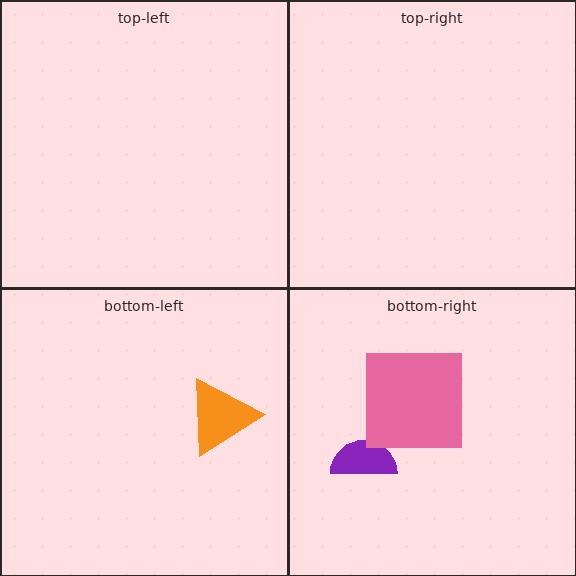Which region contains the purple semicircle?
The bottom-right region.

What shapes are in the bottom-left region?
The orange triangle.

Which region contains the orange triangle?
The bottom-left region.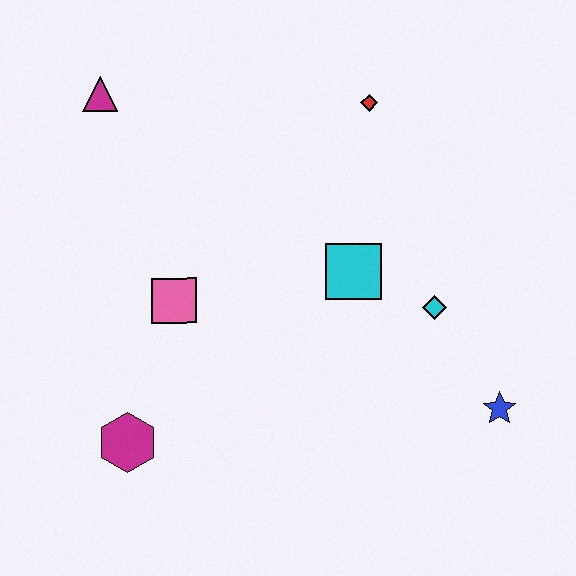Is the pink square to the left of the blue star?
Yes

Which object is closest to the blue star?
The cyan diamond is closest to the blue star.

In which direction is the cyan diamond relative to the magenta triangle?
The cyan diamond is to the right of the magenta triangle.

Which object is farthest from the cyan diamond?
The magenta triangle is farthest from the cyan diamond.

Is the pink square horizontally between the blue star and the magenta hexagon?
Yes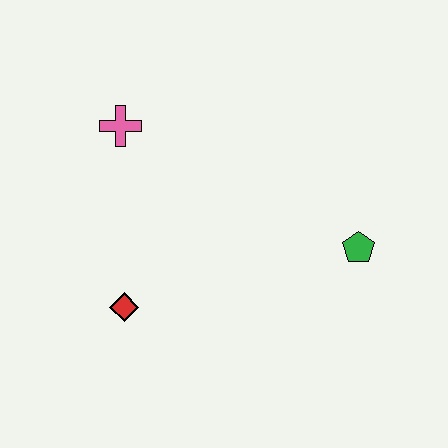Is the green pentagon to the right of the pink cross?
Yes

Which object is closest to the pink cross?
The red diamond is closest to the pink cross.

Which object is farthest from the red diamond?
The green pentagon is farthest from the red diamond.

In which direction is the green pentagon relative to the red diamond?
The green pentagon is to the right of the red diamond.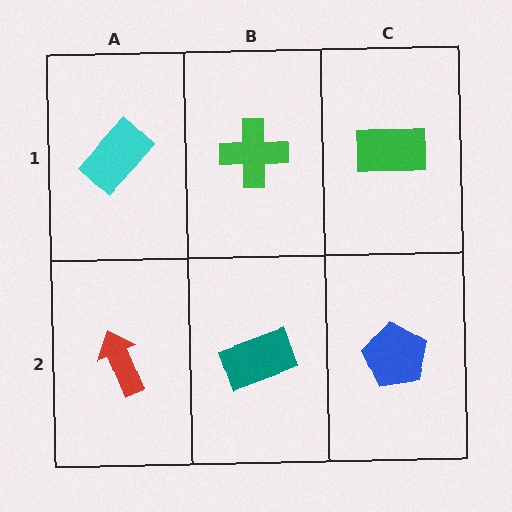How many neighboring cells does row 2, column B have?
3.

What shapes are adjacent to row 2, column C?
A green rectangle (row 1, column C), a teal rectangle (row 2, column B).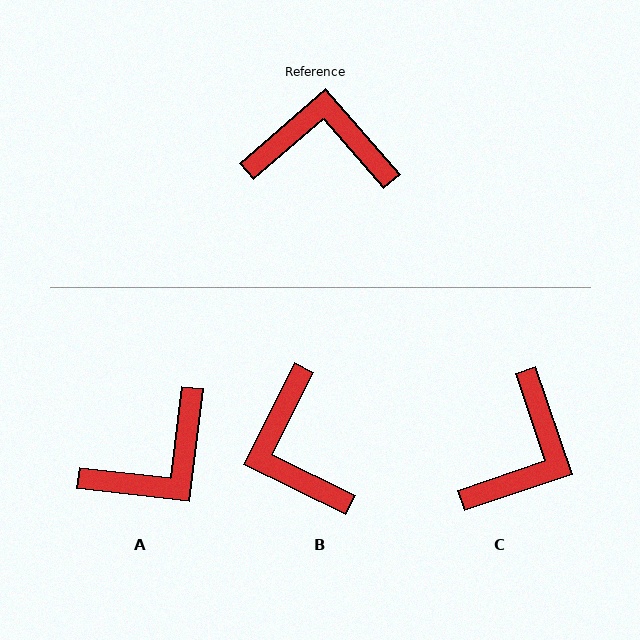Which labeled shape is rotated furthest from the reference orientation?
A, about 138 degrees away.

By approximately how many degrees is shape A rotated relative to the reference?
Approximately 138 degrees clockwise.